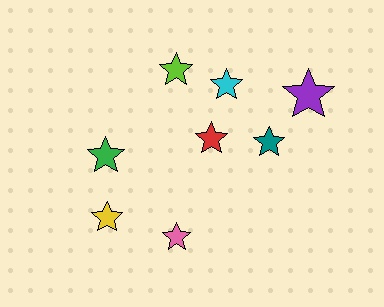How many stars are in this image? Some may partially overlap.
There are 8 stars.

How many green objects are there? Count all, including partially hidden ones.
There is 1 green object.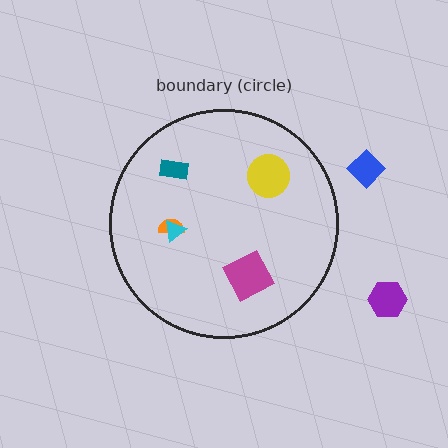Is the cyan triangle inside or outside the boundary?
Inside.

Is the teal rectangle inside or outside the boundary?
Inside.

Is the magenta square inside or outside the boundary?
Inside.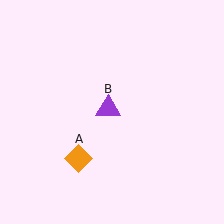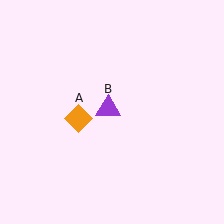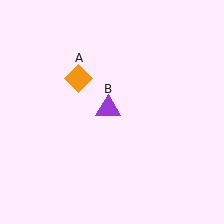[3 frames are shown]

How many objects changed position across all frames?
1 object changed position: orange diamond (object A).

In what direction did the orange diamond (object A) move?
The orange diamond (object A) moved up.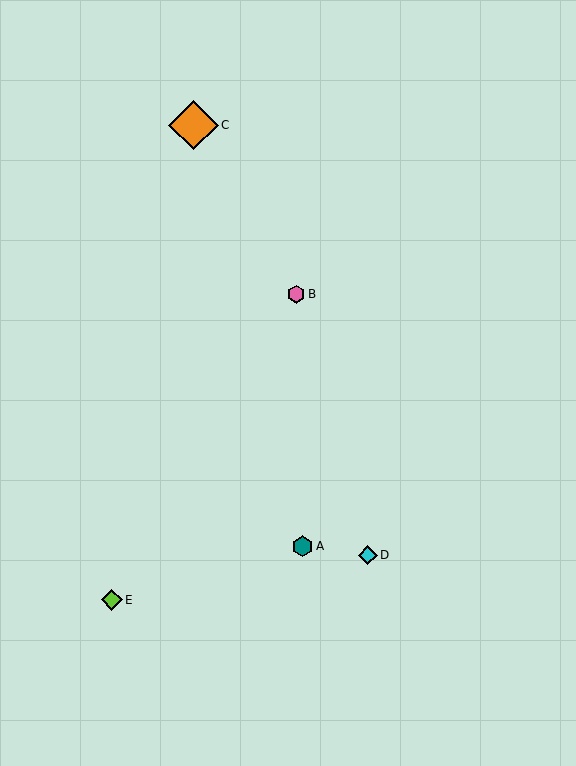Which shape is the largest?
The orange diamond (labeled C) is the largest.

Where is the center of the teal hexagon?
The center of the teal hexagon is at (302, 546).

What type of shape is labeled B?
Shape B is a pink hexagon.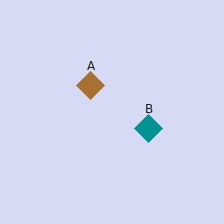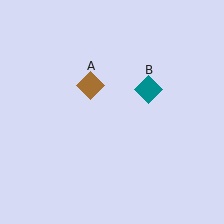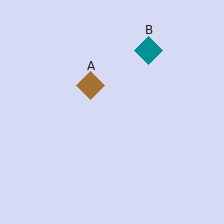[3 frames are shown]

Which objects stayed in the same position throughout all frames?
Brown diamond (object A) remained stationary.